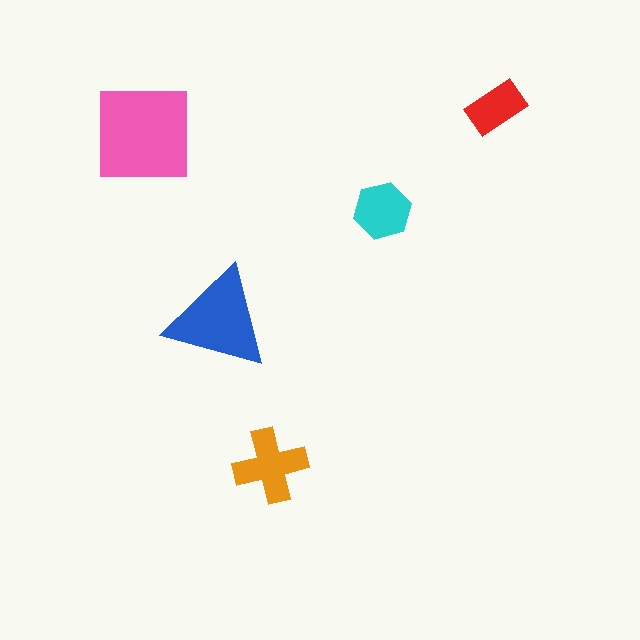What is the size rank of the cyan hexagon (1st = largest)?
4th.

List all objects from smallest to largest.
The red rectangle, the cyan hexagon, the orange cross, the blue triangle, the pink square.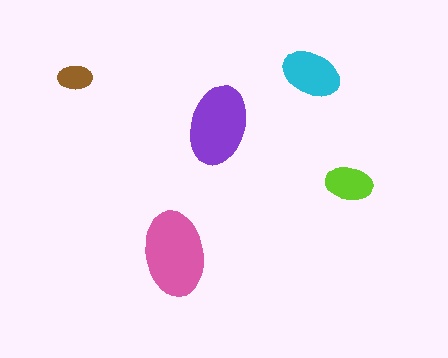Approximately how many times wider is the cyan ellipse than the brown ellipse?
About 1.5 times wider.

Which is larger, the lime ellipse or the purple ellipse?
The purple one.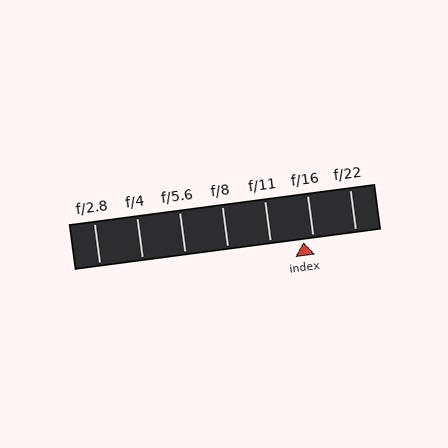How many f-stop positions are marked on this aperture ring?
There are 7 f-stop positions marked.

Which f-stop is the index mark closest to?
The index mark is closest to f/16.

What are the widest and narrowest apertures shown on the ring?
The widest aperture shown is f/2.8 and the narrowest is f/22.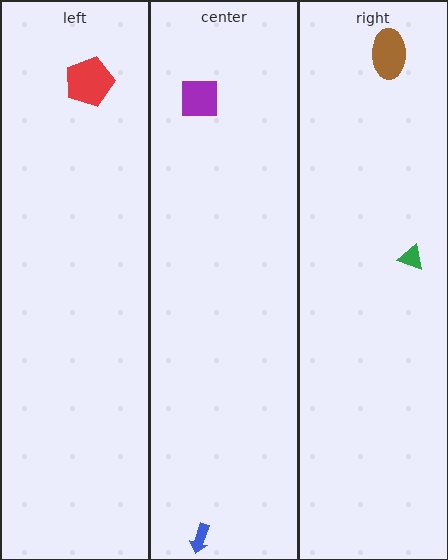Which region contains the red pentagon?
The left region.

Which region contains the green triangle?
The right region.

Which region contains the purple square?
The center region.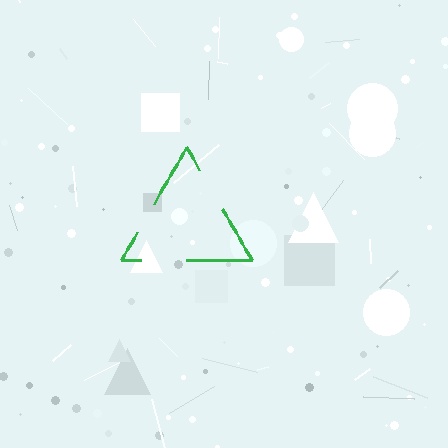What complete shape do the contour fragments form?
The contour fragments form a triangle.